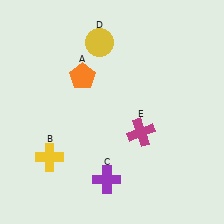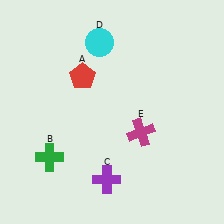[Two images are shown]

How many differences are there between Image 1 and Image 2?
There are 3 differences between the two images.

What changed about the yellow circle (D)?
In Image 1, D is yellow. In Image 2, it changed to cyan.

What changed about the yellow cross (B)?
In Image 1, B is yellow. In Image 2, it changed to green.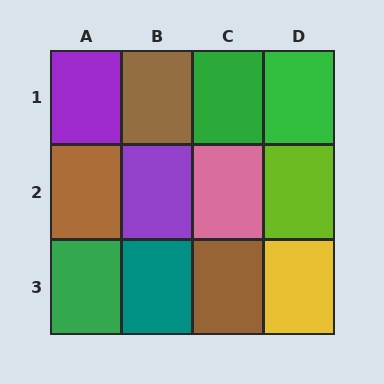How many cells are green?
3 cells are green.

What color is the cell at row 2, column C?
Pink.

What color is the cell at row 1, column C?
Green.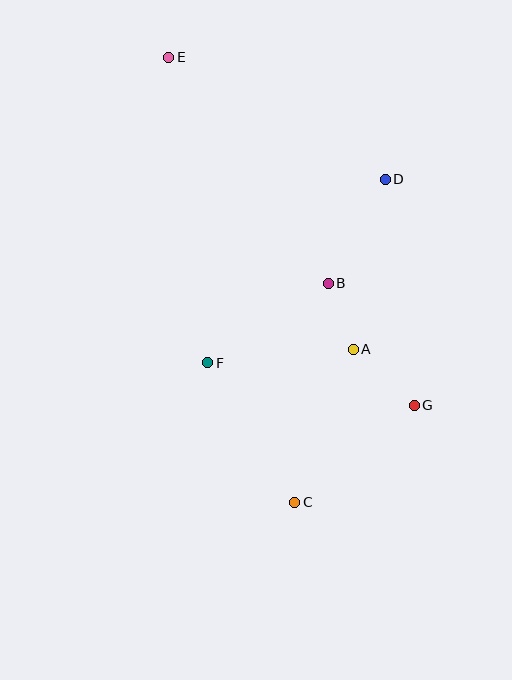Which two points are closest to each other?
Points A and B are closest to each other.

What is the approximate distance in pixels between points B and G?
The distance between B and G is approximately 149 pixels.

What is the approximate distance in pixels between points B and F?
The distance between B and F is approximately 144 pixels.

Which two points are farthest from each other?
Points C and E are farthest from each other.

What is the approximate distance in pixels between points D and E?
The distance between D and E is approximately 249 pixels.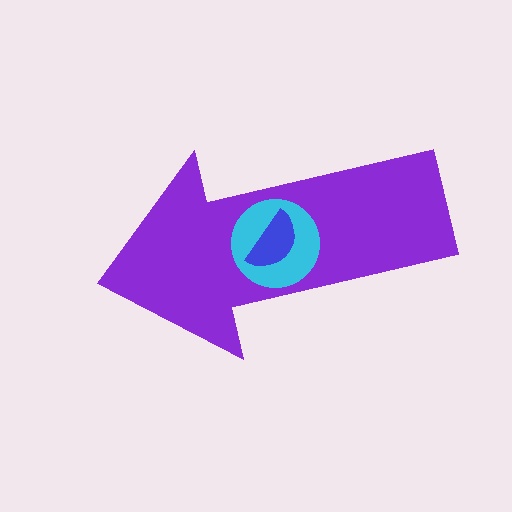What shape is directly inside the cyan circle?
The blue semicircle.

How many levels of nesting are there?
3.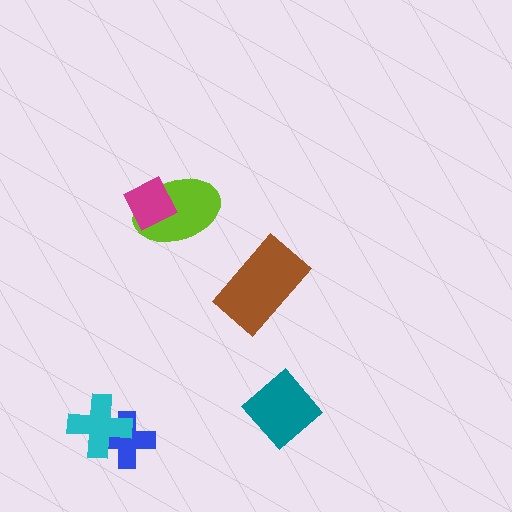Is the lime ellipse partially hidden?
Yes, it is partially covered by another shape.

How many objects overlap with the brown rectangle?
0 objects overlap with the brown rectangle.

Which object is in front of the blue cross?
The cyan cross is in front of the blue cross.